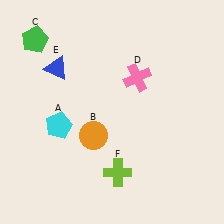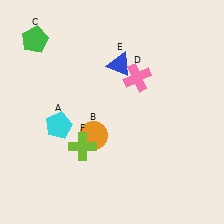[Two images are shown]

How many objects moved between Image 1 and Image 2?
2 objects moved between the two images.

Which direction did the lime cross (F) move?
The lime cross (F) moved left.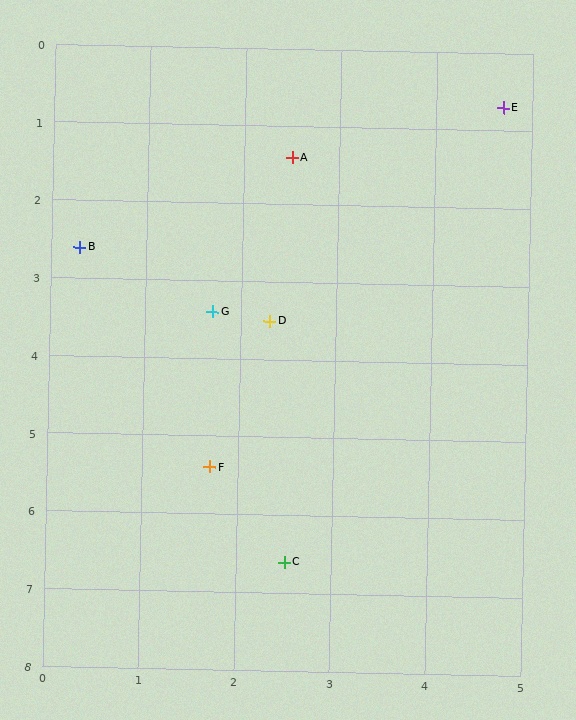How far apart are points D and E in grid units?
Points D and E are about 3.7 grid units apart.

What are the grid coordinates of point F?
Point F is at approximately (1.7, 5.4).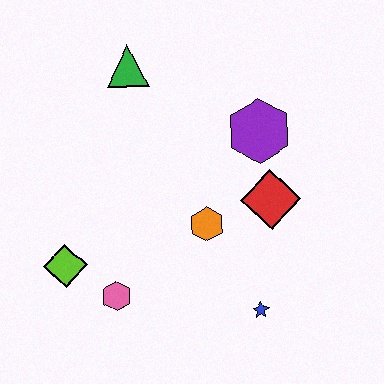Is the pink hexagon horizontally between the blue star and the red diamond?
No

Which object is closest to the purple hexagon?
The red diamond is closest to the purple hexagon.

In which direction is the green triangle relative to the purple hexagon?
The green triangle is to the left of the purple hexagon.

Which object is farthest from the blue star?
The green triangle is farthest from the blue star.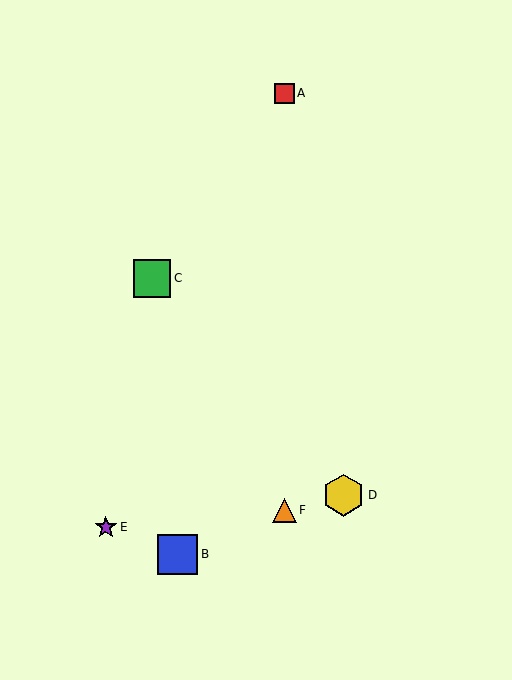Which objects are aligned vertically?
Objects A, F are aligned vertically.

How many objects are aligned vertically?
2 objects (A, F) are aligned vertically.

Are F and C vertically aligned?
No, F is at x≈284 and C is at x≈152.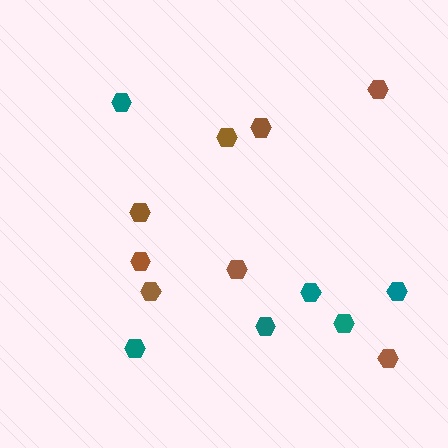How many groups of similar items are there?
There are 2 groups: one group of teal hexagons (6) and one group of brown hexagons (8).